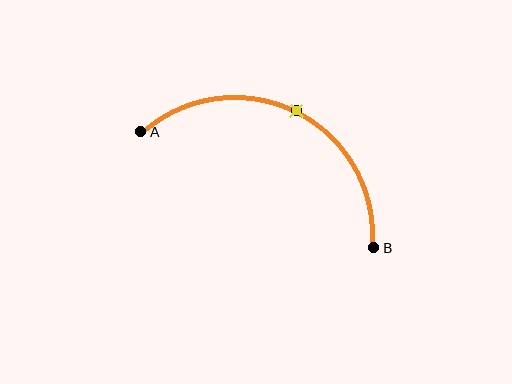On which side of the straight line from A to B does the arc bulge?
The arc bulges above the straight line connecting A and B.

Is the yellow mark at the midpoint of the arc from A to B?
Yes. The yellow mark lies on the arc at equal arc-length from both A and B — it is the arc midpoint.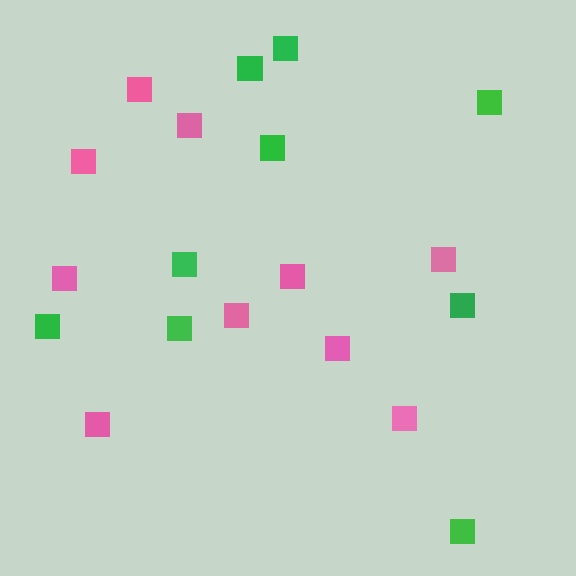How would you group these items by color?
There are 2 groups: one group of pink squares (10) and one group of green squares (9).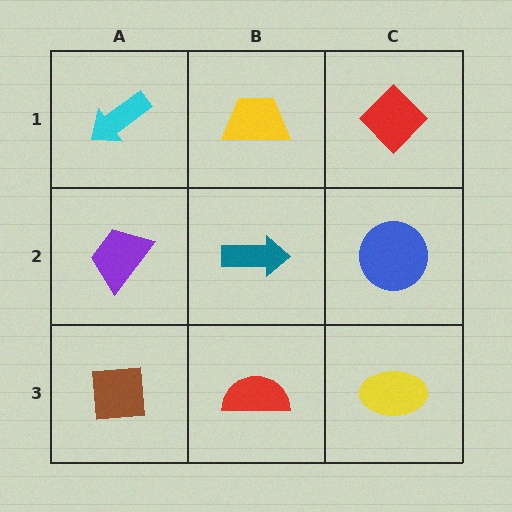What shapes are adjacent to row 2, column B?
A yellow trapezoid (row 1, column B), a red semicircle (row 3, column B), a purple trapezoid (row 2, column A), a blue circle (row 2, column C).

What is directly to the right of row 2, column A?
A teal arrow.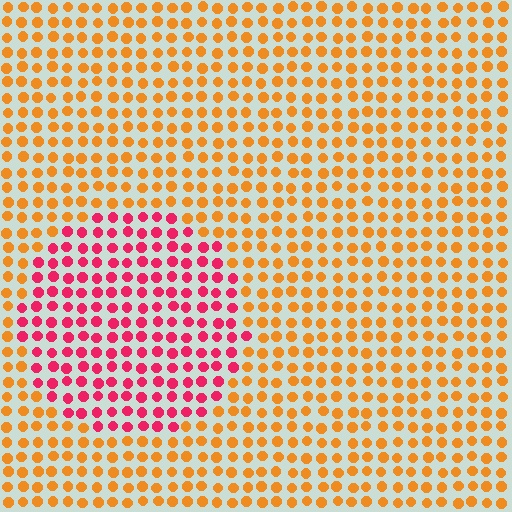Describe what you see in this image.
The image is filled with small orange elements in a uniform arrangement. A circle-shaped region is visible where the elements are tinted to a slightly different hue, forming a subtle color boundary.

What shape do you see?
I see a circle.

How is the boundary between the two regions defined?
The boundary is defined purely by a slight shift in hue (about 51 degrees). Spacing, size, and orientation are identical on both sides.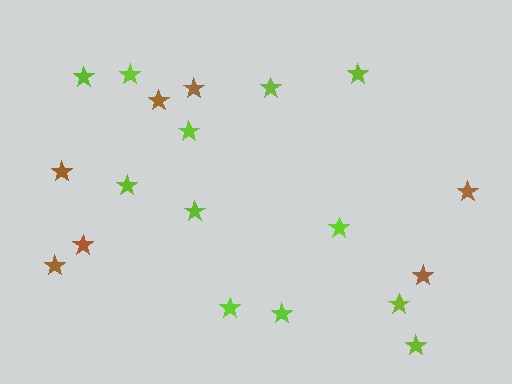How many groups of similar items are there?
There are 2 groups: one group of brown stars (7) and one group of lime stars (12).